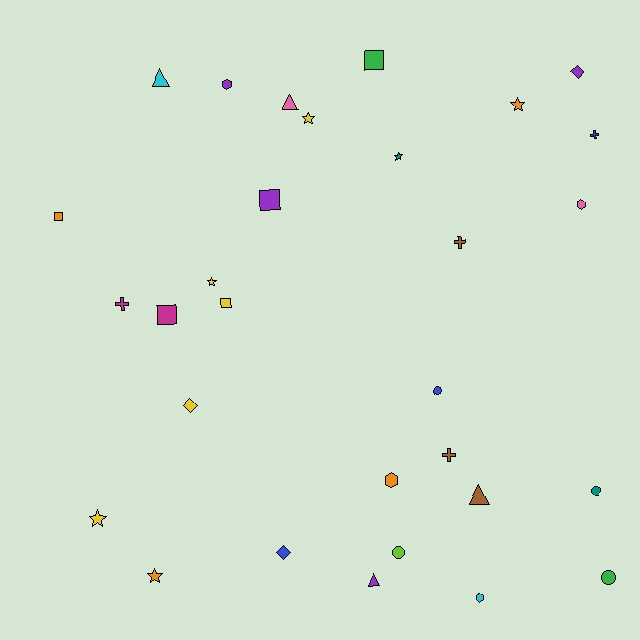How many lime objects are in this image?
There is 1 lime object.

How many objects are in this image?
There are 30 objects.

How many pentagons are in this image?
There are no pentagons.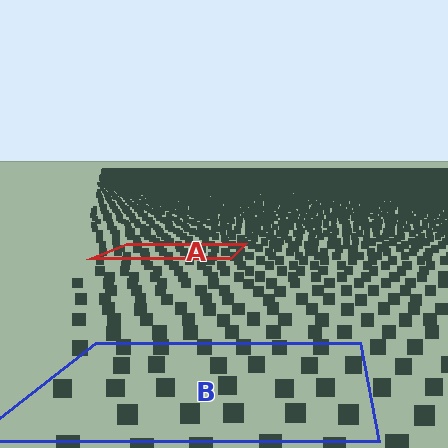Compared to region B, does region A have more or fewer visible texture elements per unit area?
Region A has more texture elements per unit area — they are packed more densely because it is farther away.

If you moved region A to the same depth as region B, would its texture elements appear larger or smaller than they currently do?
They would appear larger. At a closer depth, the same texture elements are projected at a bigger on-screen size.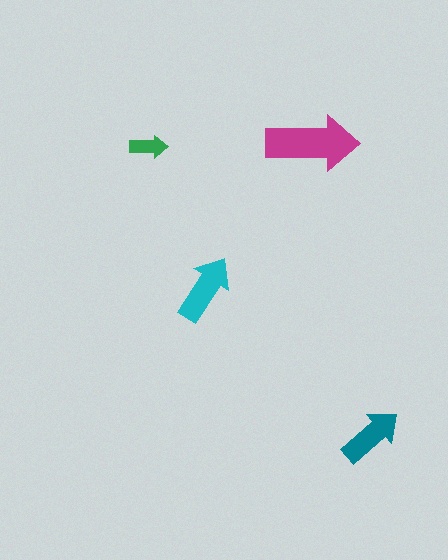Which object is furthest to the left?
The green arrow is leftmost.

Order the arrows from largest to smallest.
the magenta one, the cyan one, the teal one, the green one.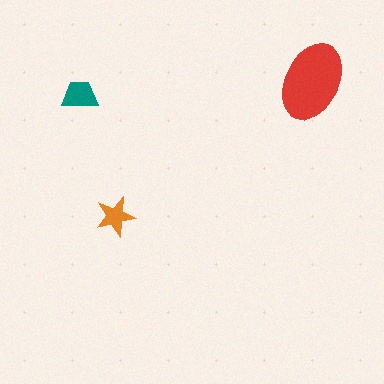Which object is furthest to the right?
The red ellipse is rightmost.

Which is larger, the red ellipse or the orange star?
The red ellipse.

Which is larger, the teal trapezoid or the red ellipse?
The red ellipse.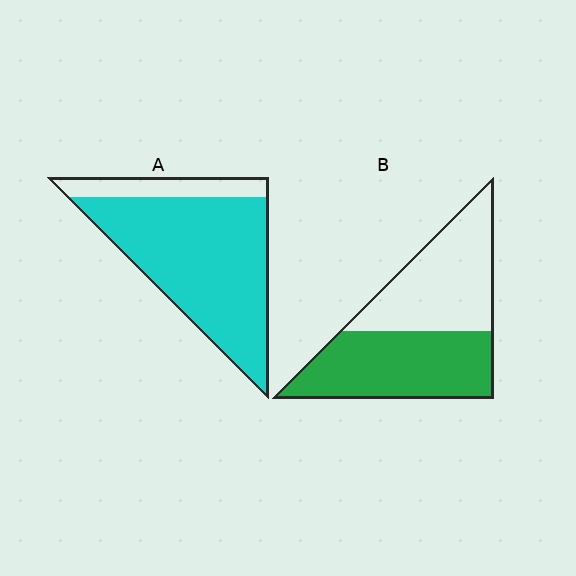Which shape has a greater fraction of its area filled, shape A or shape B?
Shape A.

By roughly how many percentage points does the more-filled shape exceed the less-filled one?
By roughly 30 percentage points (A over B).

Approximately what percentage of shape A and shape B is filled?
A is approximately 85% and B is approximately 50%.